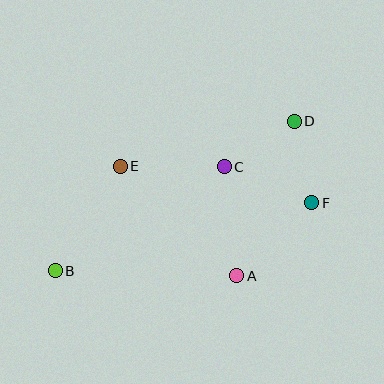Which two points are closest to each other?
Points D and F are closest to each other.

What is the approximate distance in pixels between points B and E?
The distance between B and E is approximately 123 pixels.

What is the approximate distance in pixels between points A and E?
The distance between A and E is approximately 160 pixels.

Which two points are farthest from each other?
Points B and D are farthest from each other.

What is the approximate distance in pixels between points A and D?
The distance between A and D is approximately 165 pixels.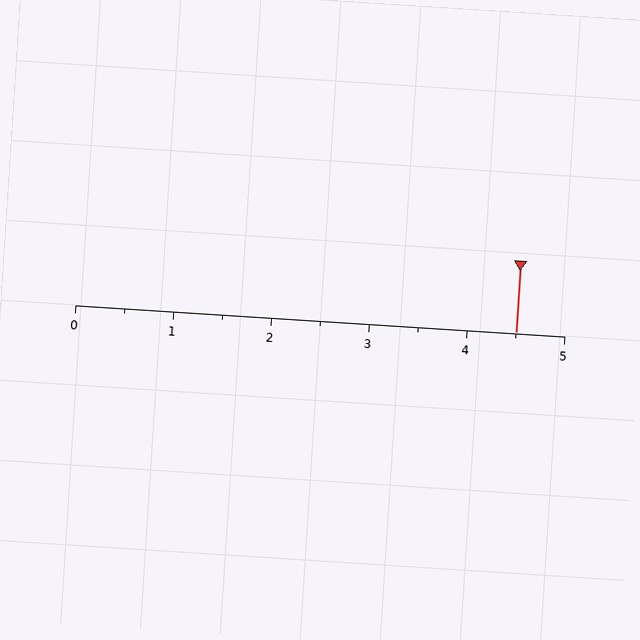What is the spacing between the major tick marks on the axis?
The major ticks are spaced 1 apart.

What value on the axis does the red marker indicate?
The marker indicates approximately 4.5.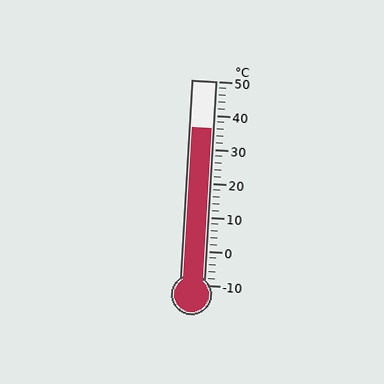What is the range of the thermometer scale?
The thermometer scale ranges from -10°C to 50°C.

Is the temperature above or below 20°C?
The temperature is above 20°C.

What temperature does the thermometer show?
The thermometer shows approximately 36°C.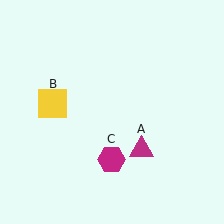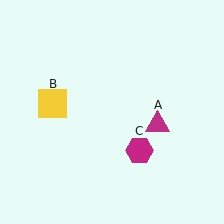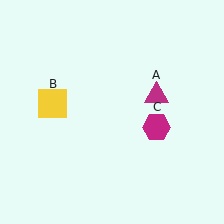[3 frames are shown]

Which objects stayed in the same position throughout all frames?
Yellow square (object B) remained stationary.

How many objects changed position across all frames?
2 objects changed position: magenta triangle (object A), magenta hexagon (object C).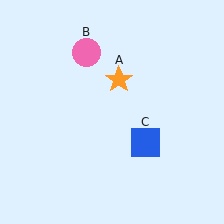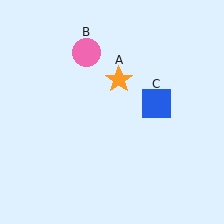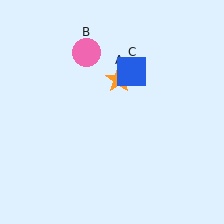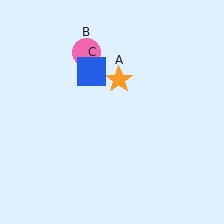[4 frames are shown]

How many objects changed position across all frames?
1 object changed position: blue square (object C).